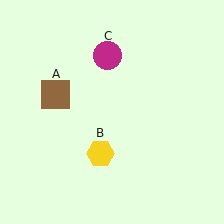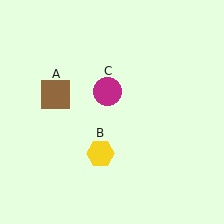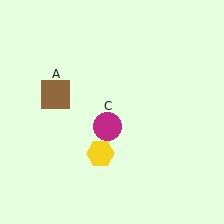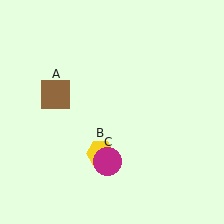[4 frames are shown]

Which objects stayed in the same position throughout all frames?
Brown square (object A) and yellow hexagon (object B) remained stationary.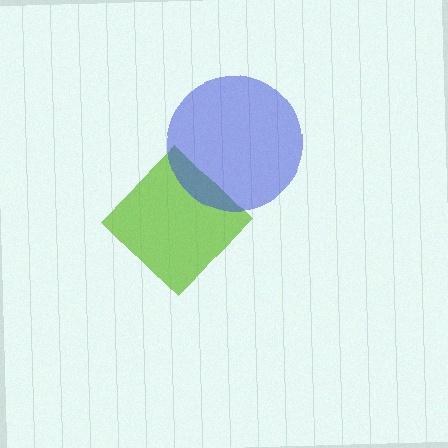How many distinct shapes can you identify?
There are 2 distinct shapes: a lime diamond, a blue circle.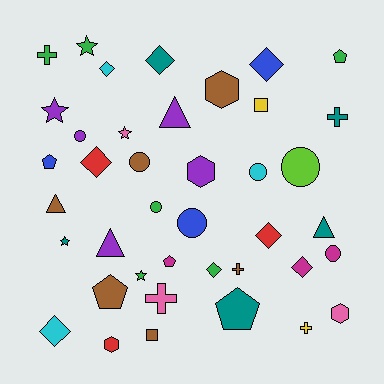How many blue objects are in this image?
There are 3 blue objects.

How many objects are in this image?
There are 40 objects.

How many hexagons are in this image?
There are 4 hexagons.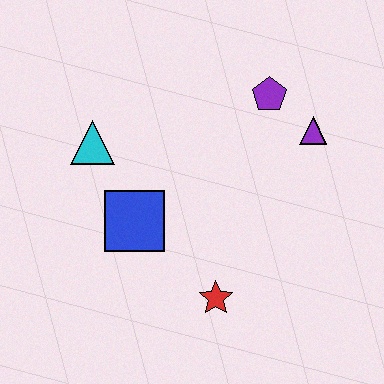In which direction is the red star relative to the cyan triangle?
The red star is below the cyan triangle.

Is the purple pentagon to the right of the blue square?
Yes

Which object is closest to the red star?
The blue square is closest to the red star.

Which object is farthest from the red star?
The purple pentagon is farthest from the red star.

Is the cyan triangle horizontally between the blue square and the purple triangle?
No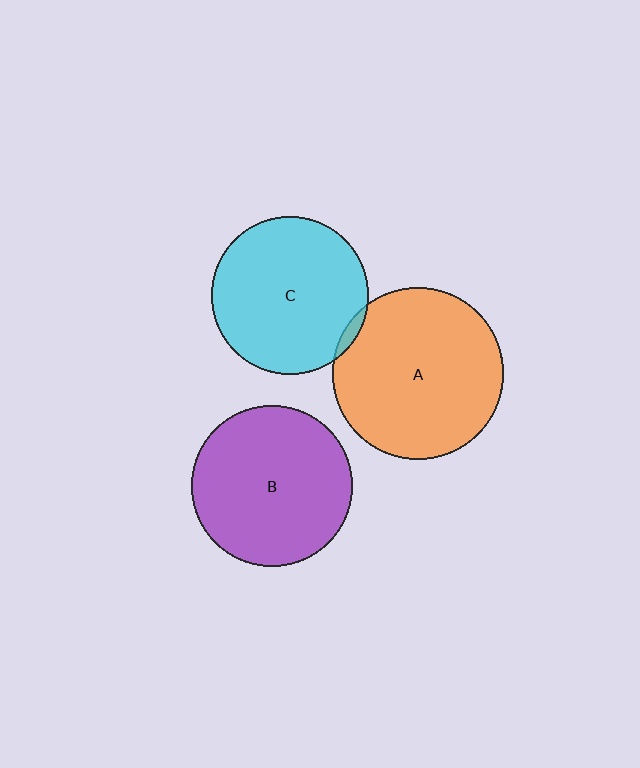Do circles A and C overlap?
Yes.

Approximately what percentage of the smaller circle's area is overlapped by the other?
Approximately 5%.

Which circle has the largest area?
Circle A (orange).